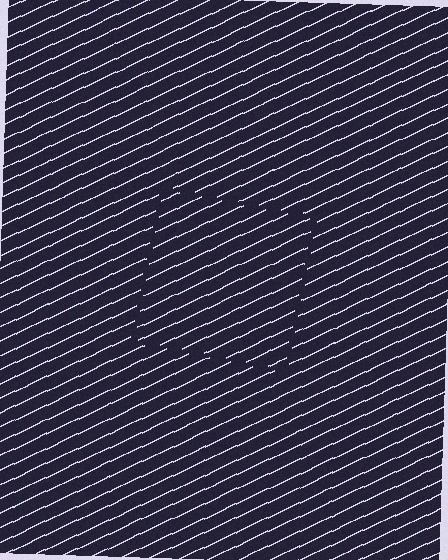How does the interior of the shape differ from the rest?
The interior of the shape contains the same grating, shifted by half a period — the contour is defined by the phase discontinuity where line-ends from the inner and outer gratings abut.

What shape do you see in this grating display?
An illusory square. The interior of the shape contains the same grating, shifted by half a period — the contour is defined by the phase discontinuity where line-ends from the inner and outer gratings abut.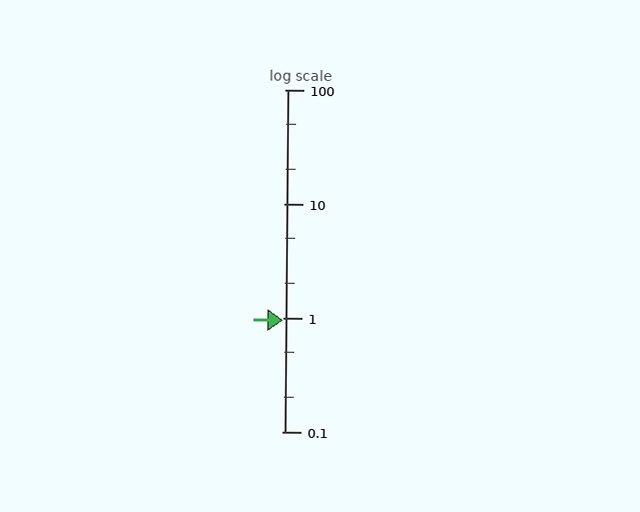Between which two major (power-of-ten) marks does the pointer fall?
The pointer is between 0.1 and 1.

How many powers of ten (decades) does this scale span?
The scale spans 3 decades, from 0.1 to 100.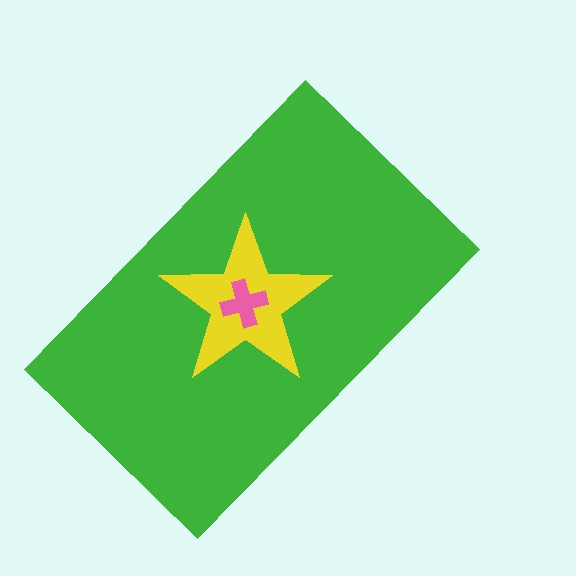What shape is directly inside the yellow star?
The pink cross.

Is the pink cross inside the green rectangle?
Yes.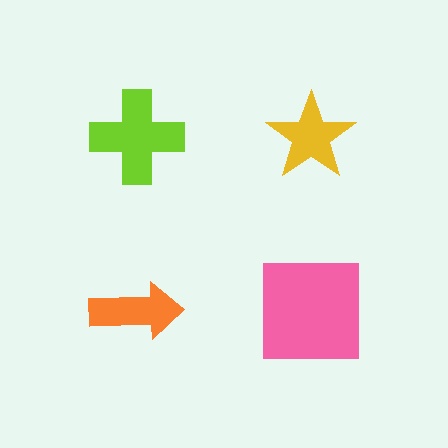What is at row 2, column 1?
An orange arrow.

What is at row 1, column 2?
A yellow star.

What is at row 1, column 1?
A lime cross.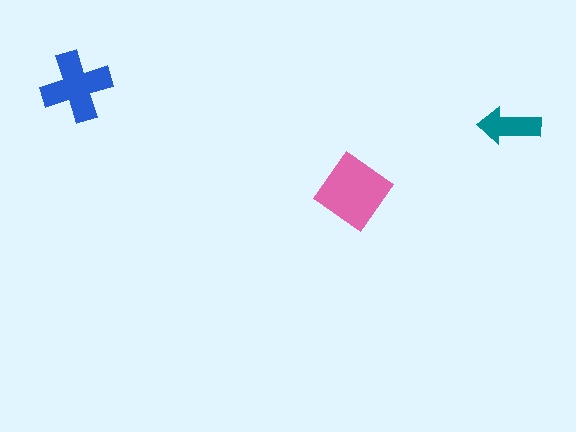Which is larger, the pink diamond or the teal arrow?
The pink diamond.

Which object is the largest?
The pink diamond.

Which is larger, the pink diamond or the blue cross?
The pink diamond.